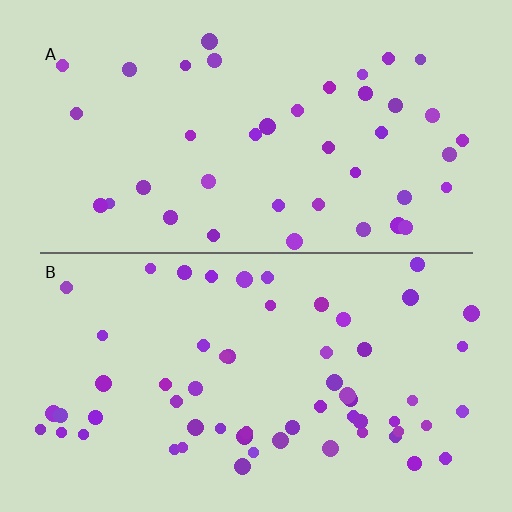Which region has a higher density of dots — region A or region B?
B (the bottom).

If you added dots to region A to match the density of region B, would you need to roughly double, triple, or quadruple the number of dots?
Approximately double.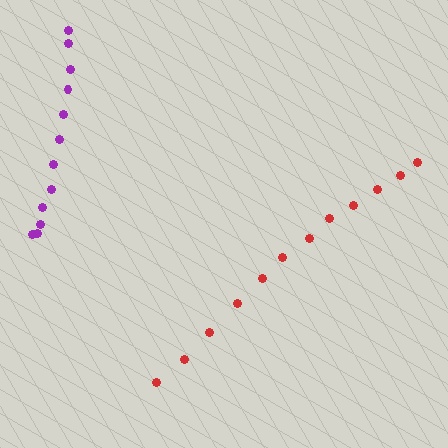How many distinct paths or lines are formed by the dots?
There are 2 distinct paths.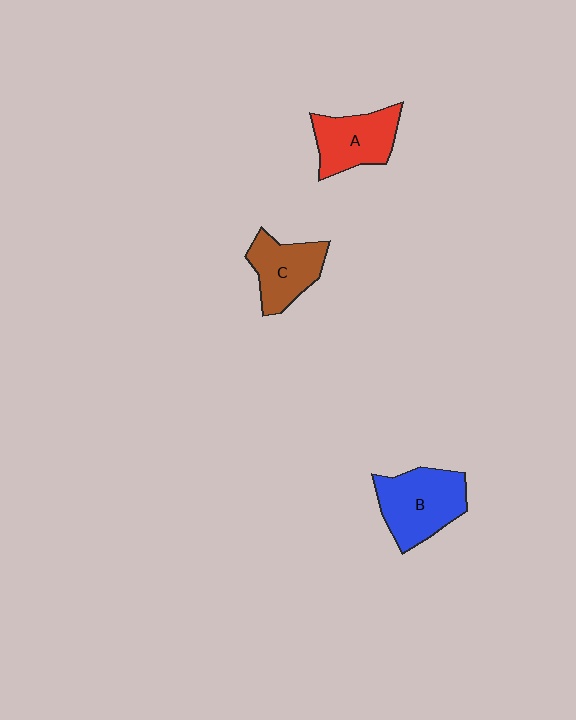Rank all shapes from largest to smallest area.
From largest to smallest: B (blue), A (red), C (brown).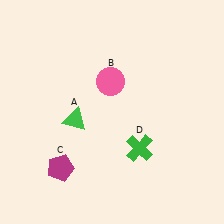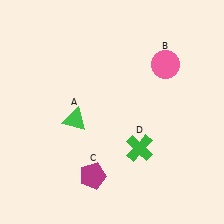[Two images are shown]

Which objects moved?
The objects that moved are: the pink circle (B), the magenta pentagon (C).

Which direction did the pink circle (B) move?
The pink circle (B) moved right.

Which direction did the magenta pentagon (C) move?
The magenta pentagon (C) moved right.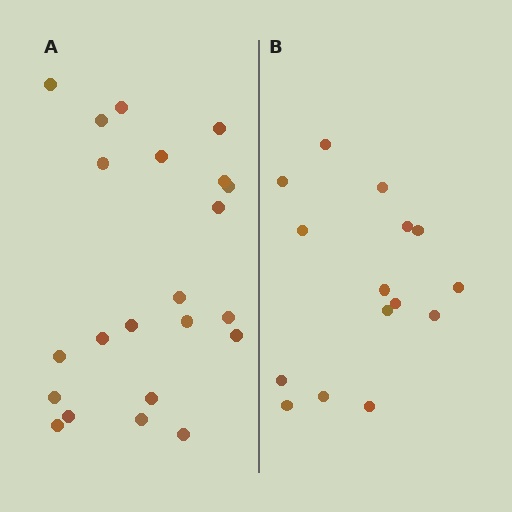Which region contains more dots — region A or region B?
Region A (the left region) has more dots.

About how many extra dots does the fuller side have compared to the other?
Region A has roughly 8 or so more dots than region B.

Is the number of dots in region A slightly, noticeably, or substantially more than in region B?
Region A has substantially more. The ratio is roughly 1.5 to 1.